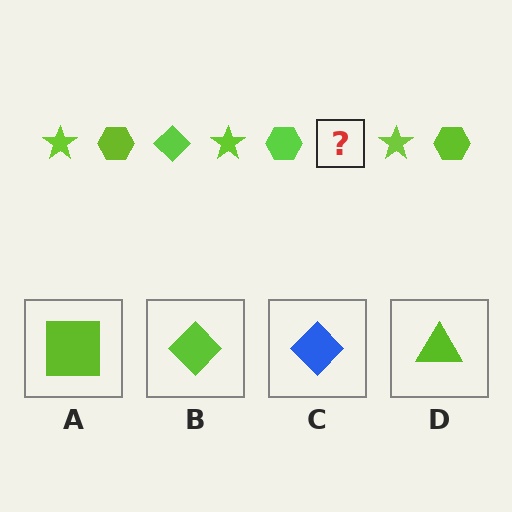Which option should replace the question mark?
Option B.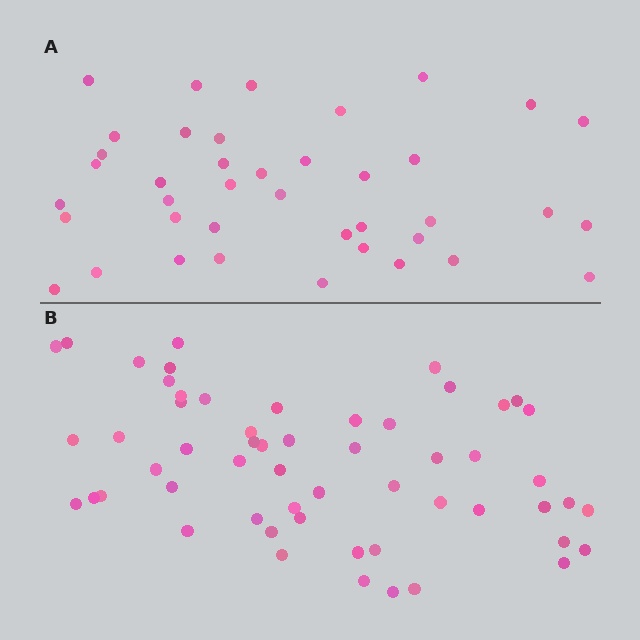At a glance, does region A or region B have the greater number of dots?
Region B (the bottom region) has more dots.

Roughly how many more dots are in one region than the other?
Region B has approximately 15 more dots than region A.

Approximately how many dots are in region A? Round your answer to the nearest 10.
About 40 dots.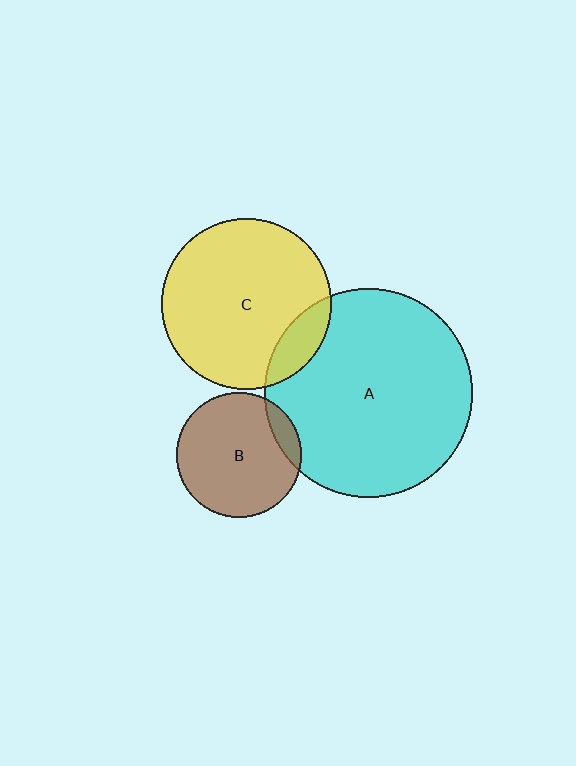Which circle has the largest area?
Circle A (cyan).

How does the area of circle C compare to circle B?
Approximately 1.9 times.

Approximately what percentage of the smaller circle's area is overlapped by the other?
Approximately 15%.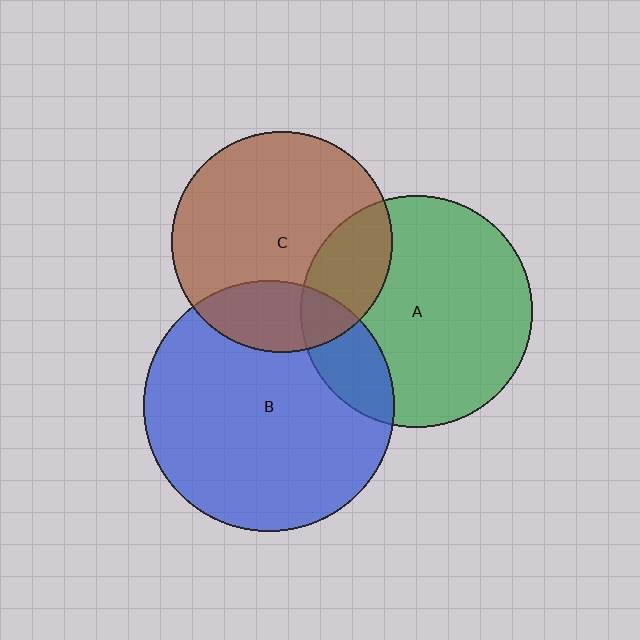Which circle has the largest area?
Circle B (blue).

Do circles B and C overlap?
Yes.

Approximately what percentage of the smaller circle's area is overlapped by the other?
Approximately 20%.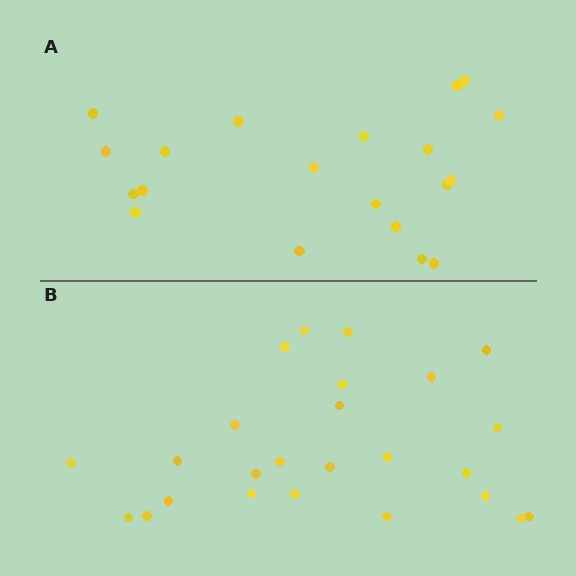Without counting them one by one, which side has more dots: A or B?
Region B (the bottom region) has more dots.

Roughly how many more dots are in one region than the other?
Region B has about 5 more dots than region A.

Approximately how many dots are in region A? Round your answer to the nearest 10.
About 20 dots.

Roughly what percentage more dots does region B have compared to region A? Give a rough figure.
About 25% more.